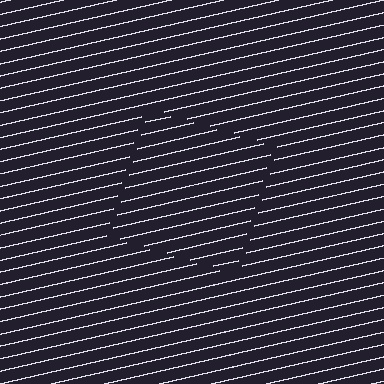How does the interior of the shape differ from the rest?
The interior of the shape contains the same grating, shifted by half a period — the contour is defined by the phase discontinuity where line-ends from the inner and outer gratings abut.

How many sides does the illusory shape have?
4 sides — the line-ends trace a square.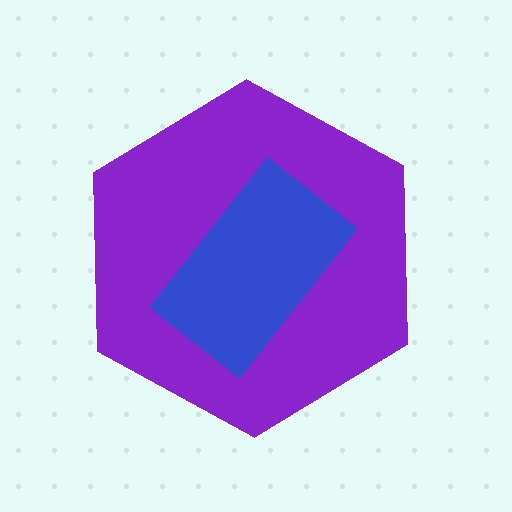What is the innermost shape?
The blue rectangle.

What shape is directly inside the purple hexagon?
The blue rectangle.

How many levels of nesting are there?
2.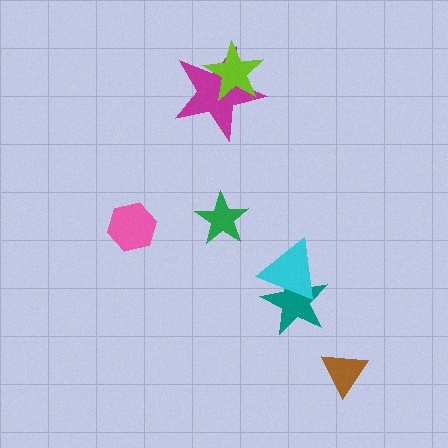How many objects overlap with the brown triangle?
0 objects overlap with the brown triangle.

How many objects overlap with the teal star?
1 object overlaps with the teal star.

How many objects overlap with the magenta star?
1 object overlaps with the magenta star.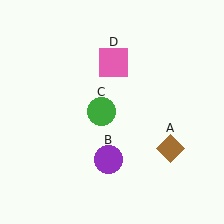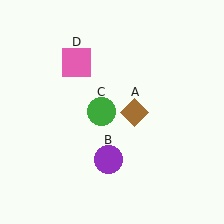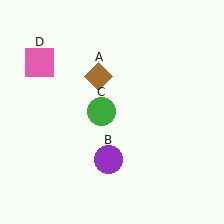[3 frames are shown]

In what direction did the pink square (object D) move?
The pink square (object D) moved left.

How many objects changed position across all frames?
2 objects changed position: brown diamond (object A), pink square (object D).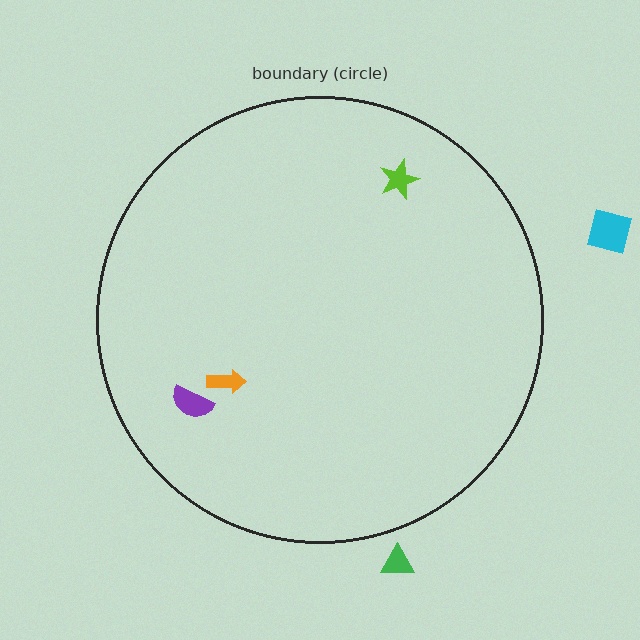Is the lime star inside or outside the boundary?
Inside.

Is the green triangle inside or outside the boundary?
Outside.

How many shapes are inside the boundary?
3 inside, 2 outside.